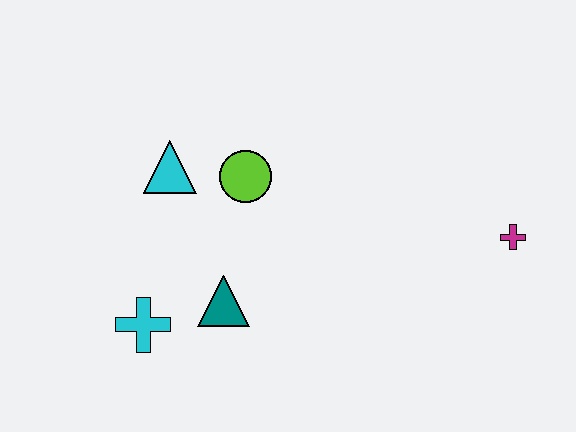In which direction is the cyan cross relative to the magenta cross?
The cyan cross is to the left of the magenta cross.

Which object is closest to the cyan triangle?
The lime circle is closest to the cyan triangle.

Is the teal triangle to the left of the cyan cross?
No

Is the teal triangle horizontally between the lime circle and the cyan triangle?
Yes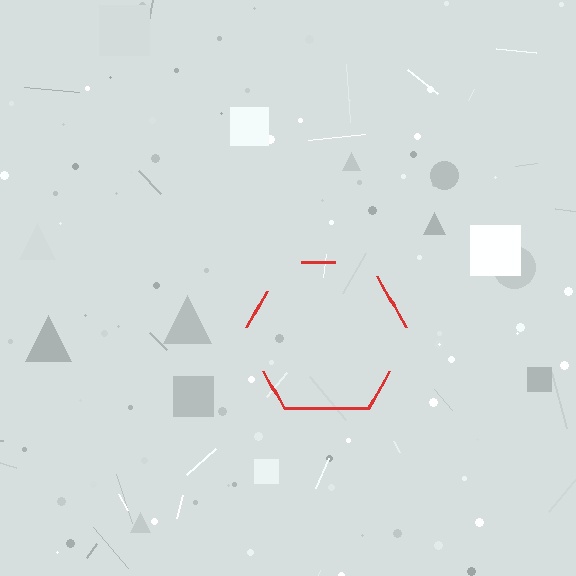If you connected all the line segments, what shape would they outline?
They would outline a hexagon.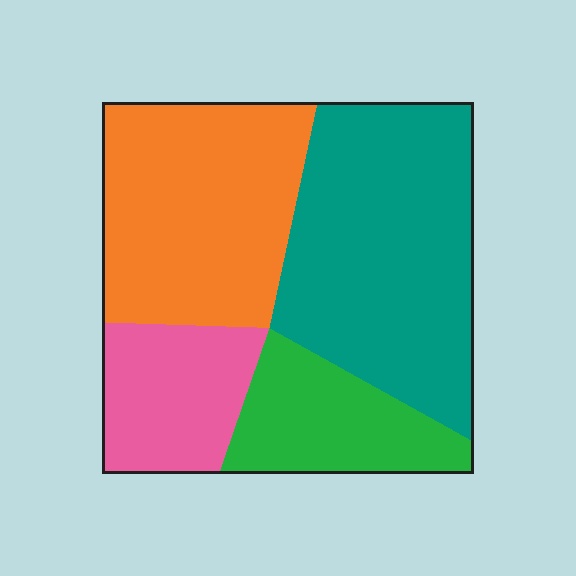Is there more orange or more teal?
Teal.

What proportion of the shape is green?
Green takes up about one sixth (1/6) of the shape.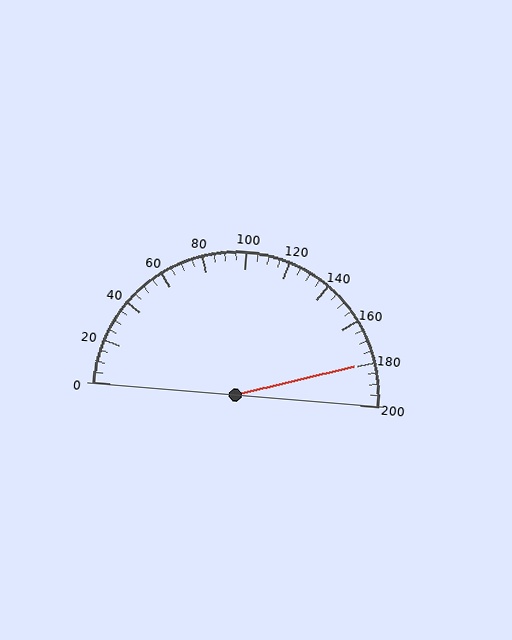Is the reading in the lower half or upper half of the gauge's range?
The reading is in the upper half of the range (0 to 200).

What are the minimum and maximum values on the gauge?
The gauge ranges from 0 to 200.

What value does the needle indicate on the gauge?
The needle indicates approximately 180.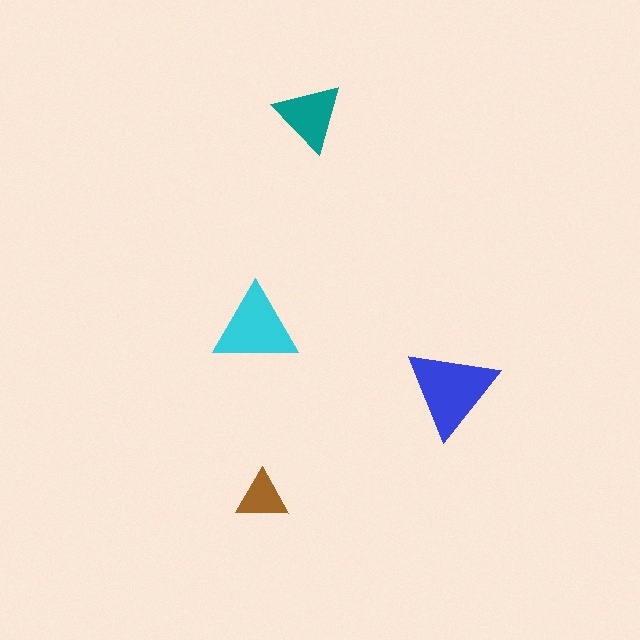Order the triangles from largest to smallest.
the blue one, the cyan one, the teal one, the brown one.